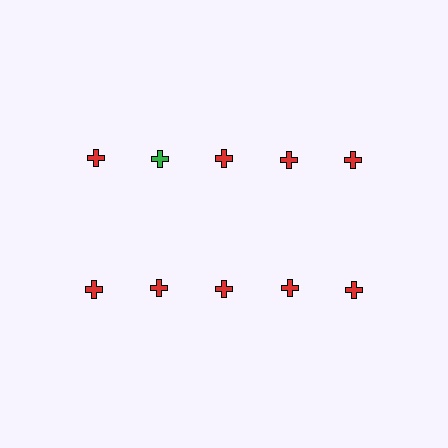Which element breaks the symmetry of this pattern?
The green cross in the top row, second from left column breaks the symmetry. All other shapes are red crosses.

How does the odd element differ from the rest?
It has a different color: green instead of red.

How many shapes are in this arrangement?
There are 10 shapes arranged in a grid pattern.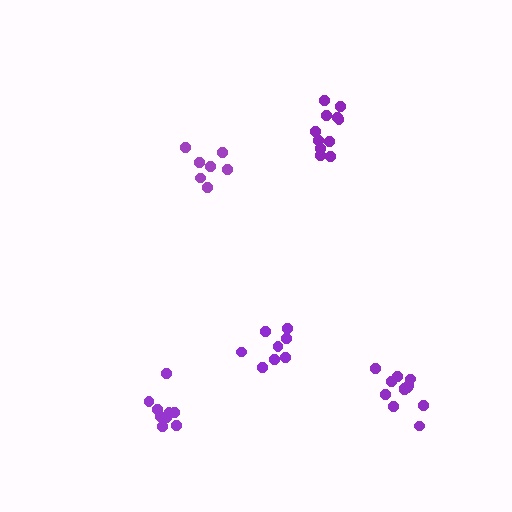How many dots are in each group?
Group 1: 8 dots, Group 2: 11 dots, Group 3: 12 dots, Group 4: 9 dots, Group 5: 7 dots (47 total).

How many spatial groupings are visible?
There are 5 spatial groupings.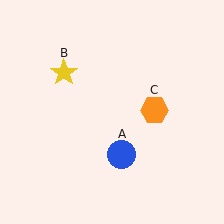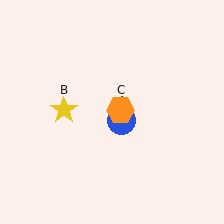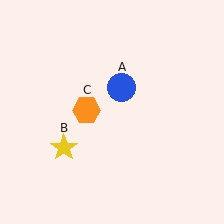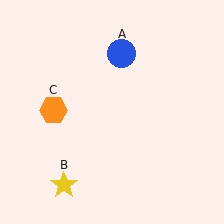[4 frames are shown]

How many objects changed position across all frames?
3 objects changed position: blue circle (object A), yellow star (object B), orange hexagon (object C).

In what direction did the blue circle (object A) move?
The blue circle (object A) moved up.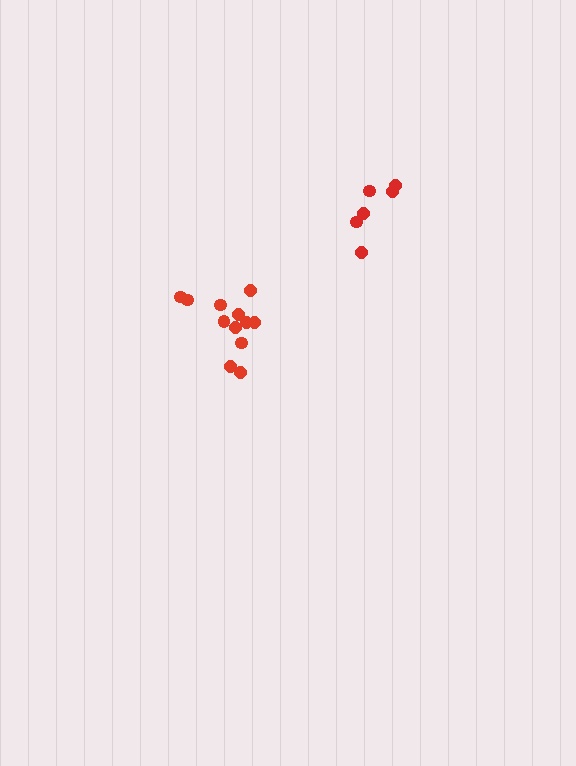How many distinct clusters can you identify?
There are 2 distinct clusters.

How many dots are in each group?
Group 1: 6 dots, Group 2: 12 dots (18 total).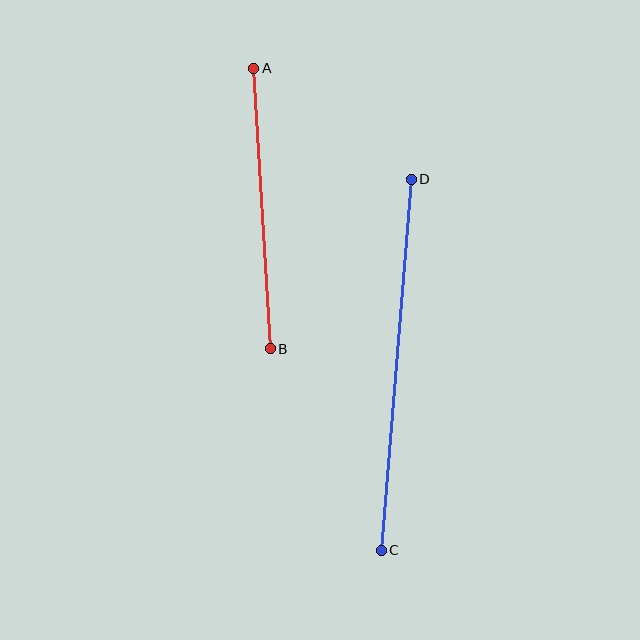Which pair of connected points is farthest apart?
Points C and D are farthest apart.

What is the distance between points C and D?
The distance is approximately 372 pixels.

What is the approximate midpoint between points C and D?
The midpoint is at approximately (396, 365) pixels.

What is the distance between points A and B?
The distance is approximately 281 pixels.